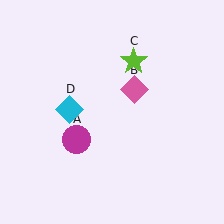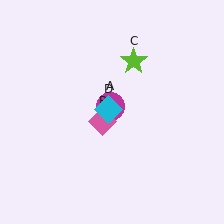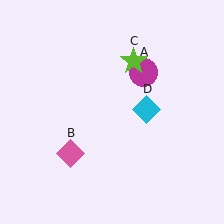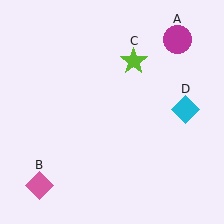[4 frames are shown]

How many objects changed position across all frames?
3 objects changed position: magenta circle (object A), pink diamond (object B), cyan diamond (object D).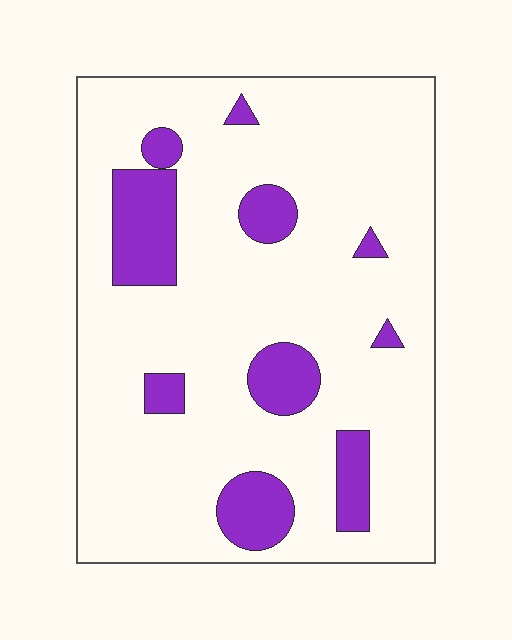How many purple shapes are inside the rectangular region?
10.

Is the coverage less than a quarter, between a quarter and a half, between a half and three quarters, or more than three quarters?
Less than a quarter.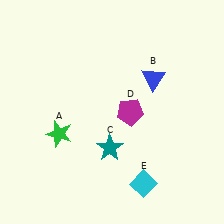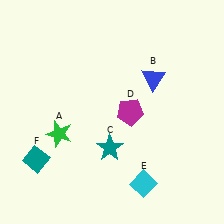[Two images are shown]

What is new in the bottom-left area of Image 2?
A teal diamond (F) was added in the bottom-left area of Image 2.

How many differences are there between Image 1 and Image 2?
There is 1 difference between the two images.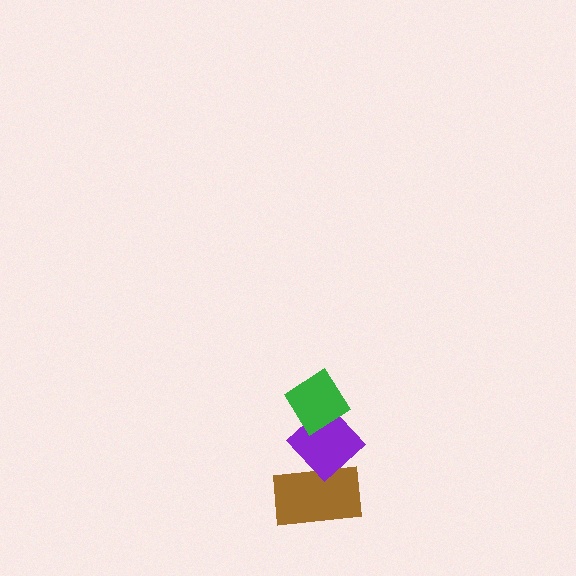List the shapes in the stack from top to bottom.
From top to bottom: the green diamond, the purple diamond, the brown rectangle.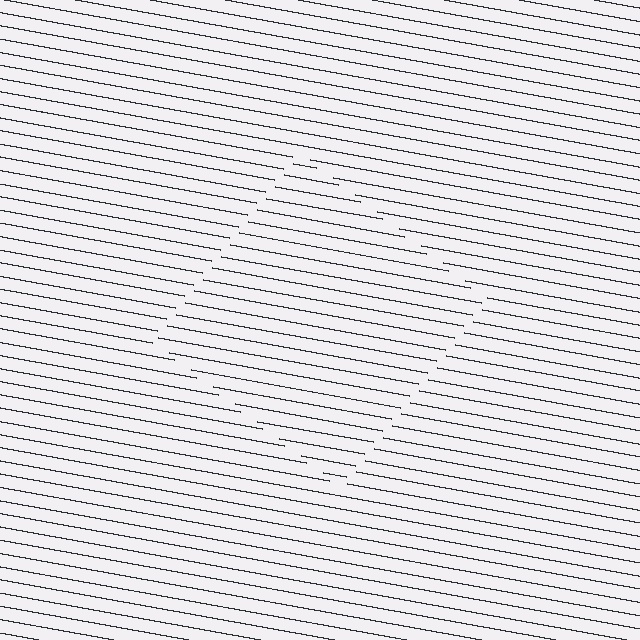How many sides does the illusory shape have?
4 sides — the line-ends trace a square.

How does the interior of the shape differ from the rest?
The interior of the shape contains the same grating, shifted by half a period — the contour is defined by the phase discontinuity where line-ends from the inner and outer gratings abut.